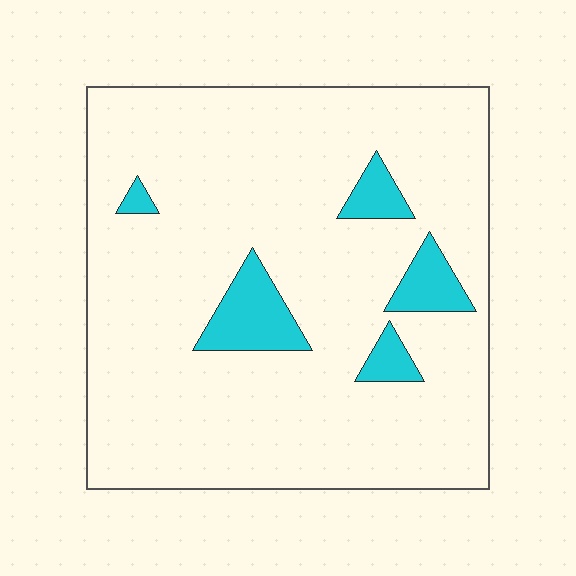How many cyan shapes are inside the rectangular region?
5.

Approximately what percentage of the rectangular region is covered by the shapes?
Approximately 10%.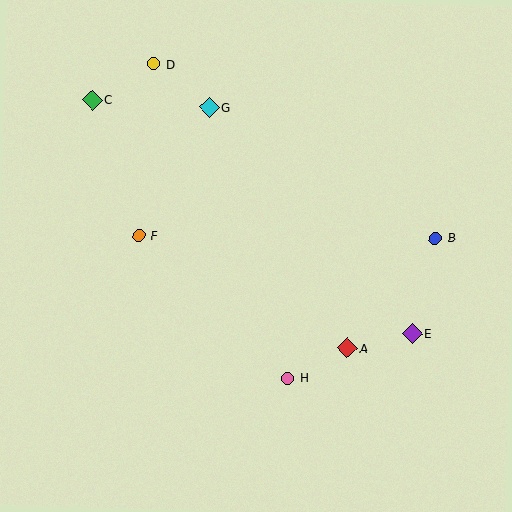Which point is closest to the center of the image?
Point F at (139, 235) is closest to the center.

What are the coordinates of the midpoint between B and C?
The midpoint between B and C is at (264, 169).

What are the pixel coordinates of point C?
Point C is at (92, 100).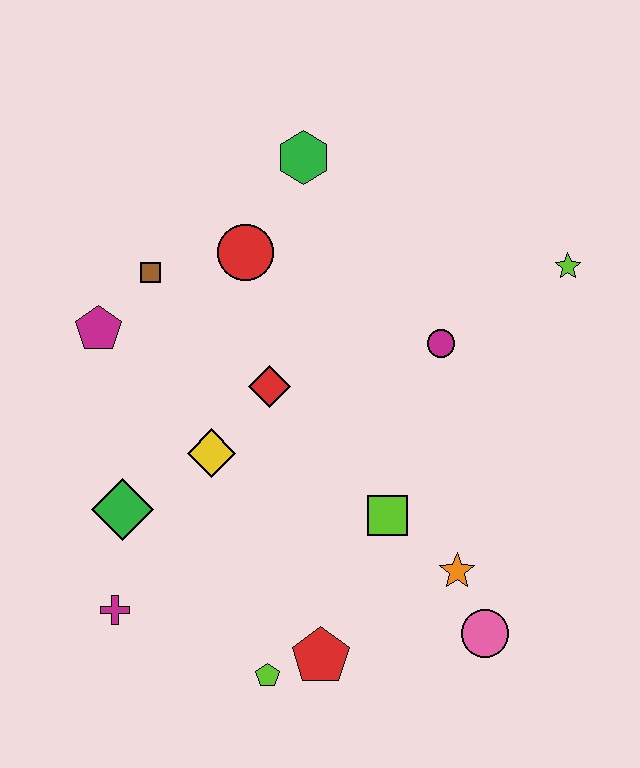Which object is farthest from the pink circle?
The green hexagon is farthest from the pink circle.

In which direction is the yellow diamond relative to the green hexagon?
The yellow diamond is below the green hexagon.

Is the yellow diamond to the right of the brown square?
Yes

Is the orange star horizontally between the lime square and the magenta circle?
No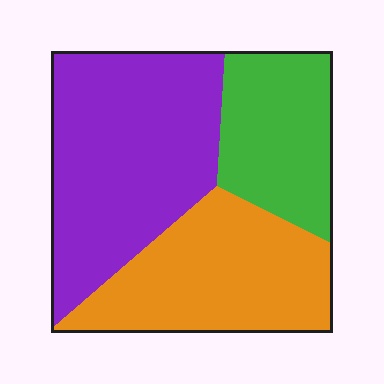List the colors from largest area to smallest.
From largest to smallest: purple, orange, green.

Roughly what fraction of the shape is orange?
Orange covers around 35% of the shape.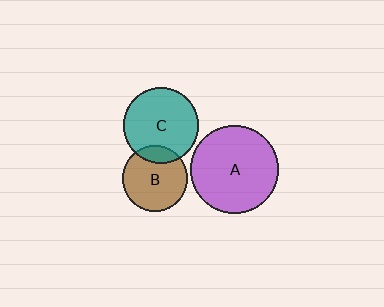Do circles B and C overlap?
Yes.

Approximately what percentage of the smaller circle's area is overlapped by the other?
Approximately 15%.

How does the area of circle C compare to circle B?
Approximately 1.3 times.